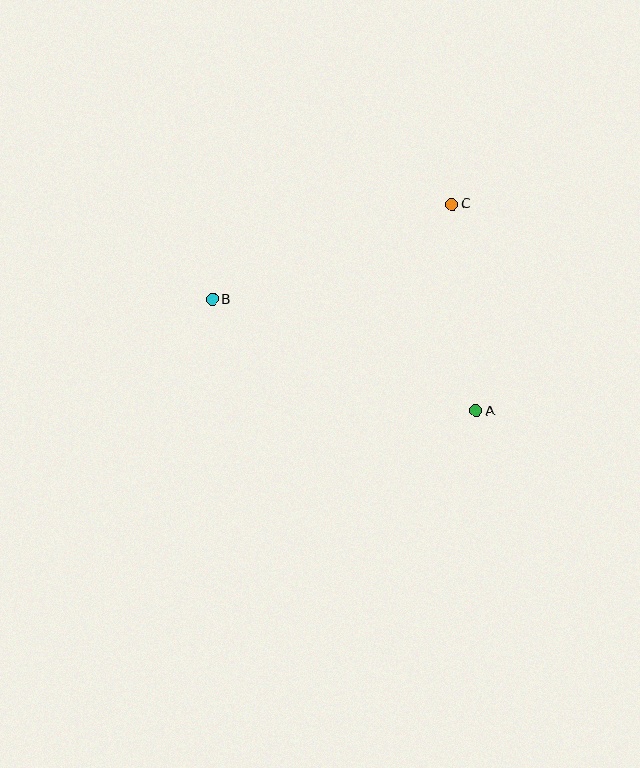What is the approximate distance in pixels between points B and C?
The distance between B and C is approximately 257 pixels.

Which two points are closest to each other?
Points A and C are closest to each other.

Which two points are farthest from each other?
Points A and B are farthest from each other.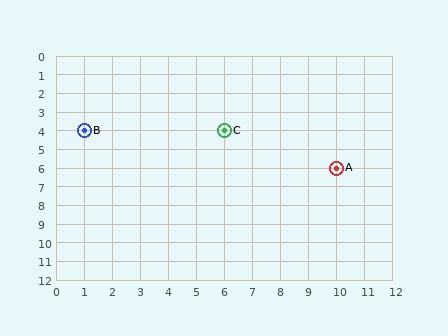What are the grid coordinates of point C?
Point C is at grid coordinates (6, 4).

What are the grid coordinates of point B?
Point B is at grid coordinates (1, 4).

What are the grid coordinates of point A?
Point A is at grid coordinates (10, 6).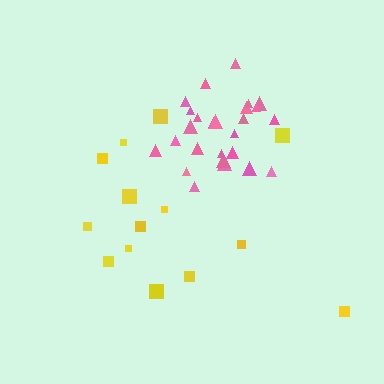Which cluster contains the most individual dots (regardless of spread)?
Pink (26).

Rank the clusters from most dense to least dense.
pink, yellow.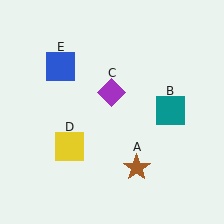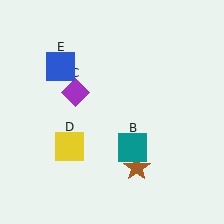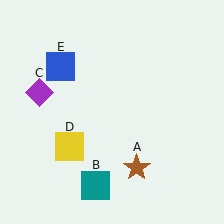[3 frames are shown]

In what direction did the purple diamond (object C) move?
The purple diamond (object C) moved left.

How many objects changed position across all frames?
2 objects changed position: teal square (object B), purple diamond (object C).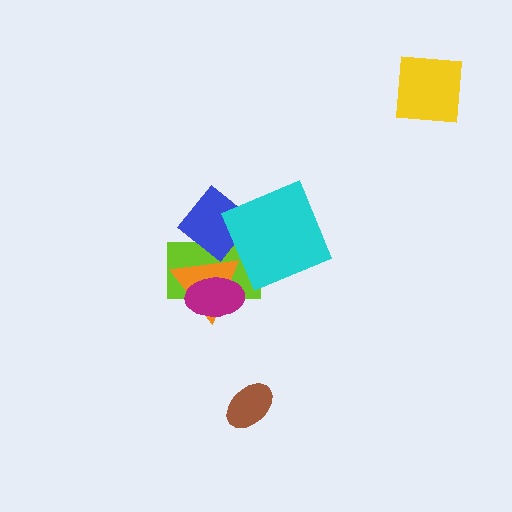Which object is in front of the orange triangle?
The magenta ellipse is in front of the orange triangle.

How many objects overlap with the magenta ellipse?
2 objects overlap with the magenta ellipse.